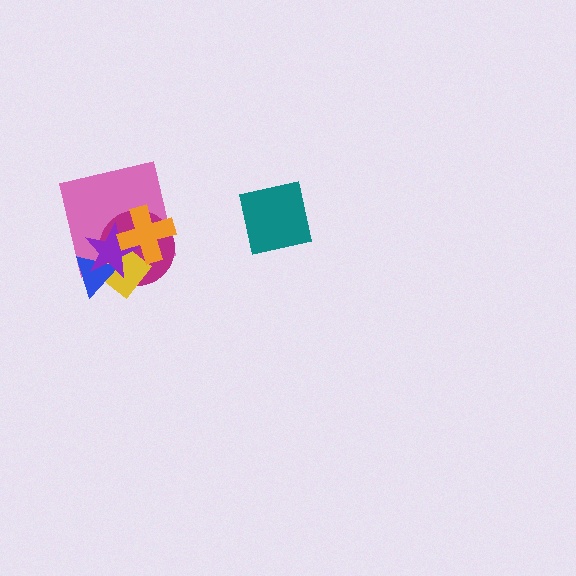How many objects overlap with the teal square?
0 objects overlap with the teal square.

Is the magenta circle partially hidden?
Yes, it is partially covered by another shape.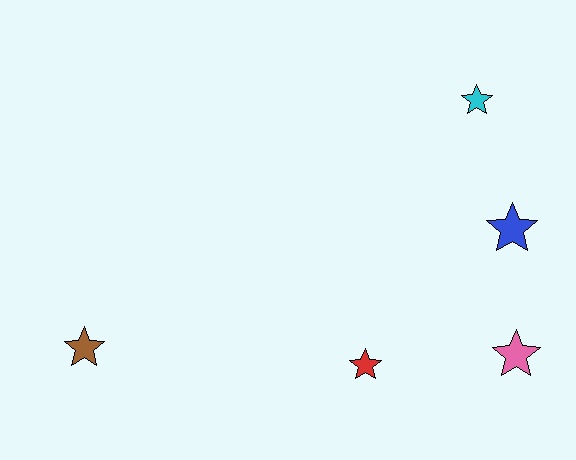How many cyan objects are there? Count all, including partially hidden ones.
There is 1 cyan object.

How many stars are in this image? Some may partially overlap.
There are 5 stars.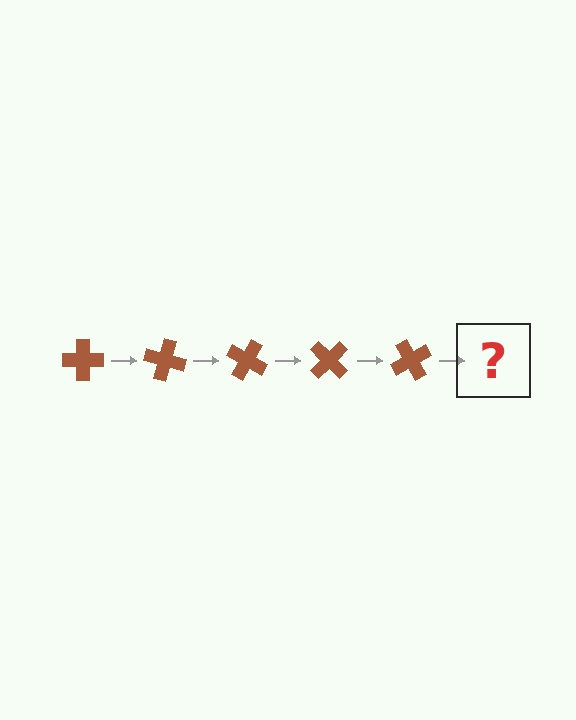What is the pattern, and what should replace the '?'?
The pattern is that the cross rotates 15 degrees each step. The '?' should be a brown cross rotated 75 degrees.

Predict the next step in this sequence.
The next step is a brown cross rotated 75 degrees.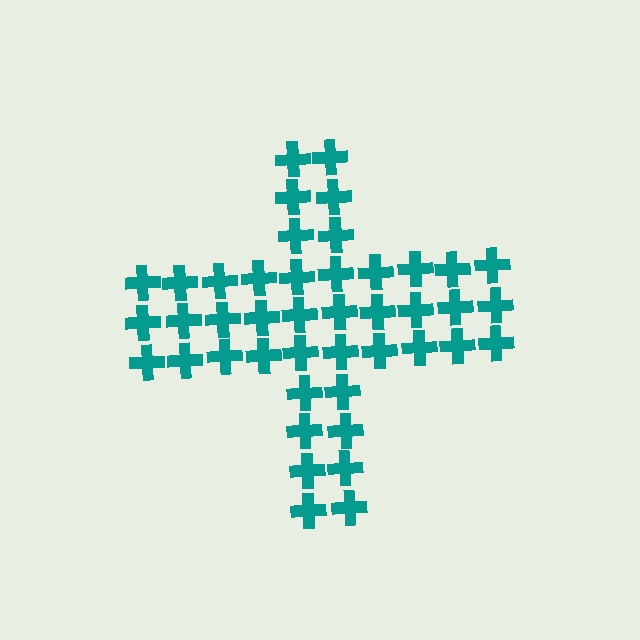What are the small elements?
The small elements are crosses.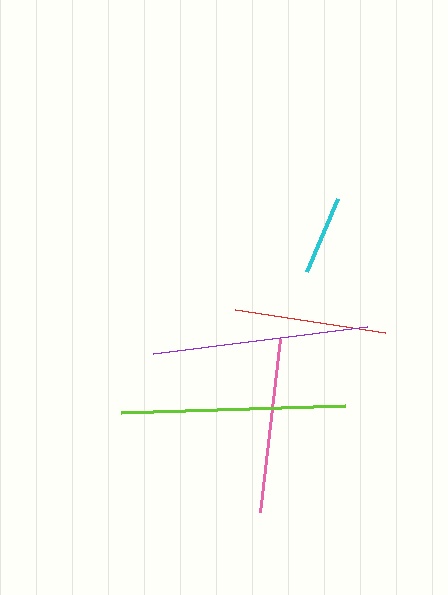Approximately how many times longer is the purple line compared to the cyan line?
The purple line is approximately 2.7 times the length of the cyan line.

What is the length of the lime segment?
The lime segment is approximately 223 pixels long.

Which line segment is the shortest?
The cyan line is the shortest at approximately 79 pixels.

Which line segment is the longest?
The lime line is the longest at approximately 223 pixels.